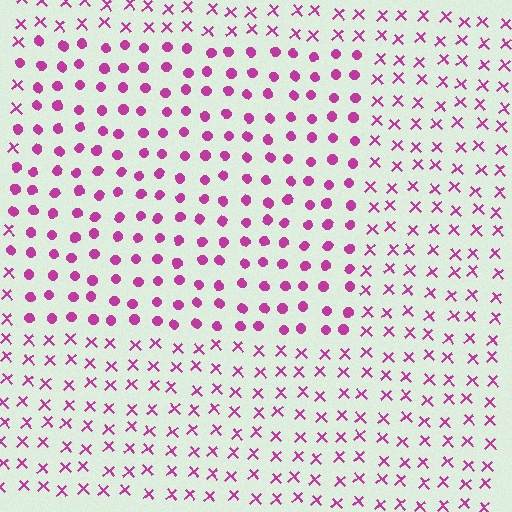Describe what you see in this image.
The image is filled with small magenta elements arranged in a uniform grid. A rectangle-shaped region contains circles, while the surrounding area contains X marks. The boundary is defined purely by the change in element shape.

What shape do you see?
I see a rectangle.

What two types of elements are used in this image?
The image uses circles inside the rectangle region and X marks outside it.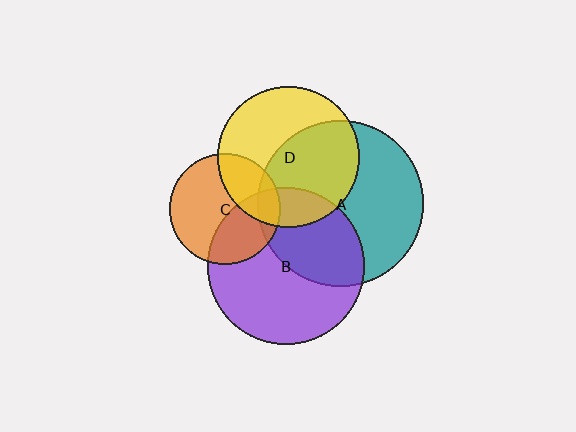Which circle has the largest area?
Circle A (teal).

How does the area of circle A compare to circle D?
Approximately 1.4 times.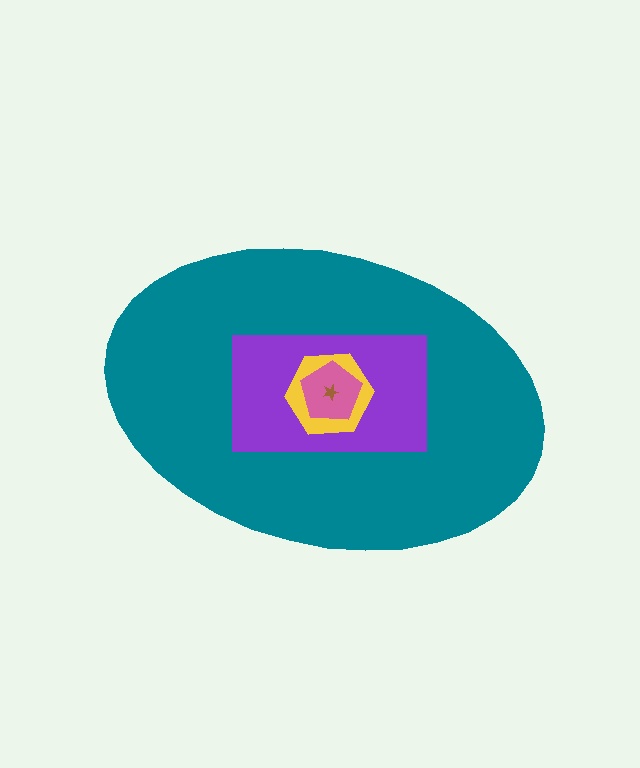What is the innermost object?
The brown star.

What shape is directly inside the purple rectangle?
The yellow hexagon.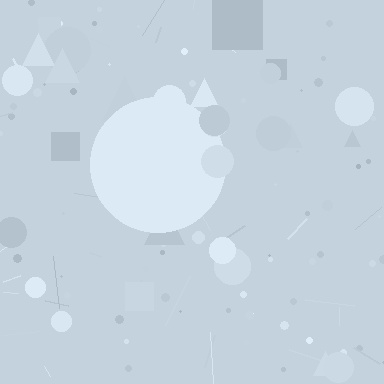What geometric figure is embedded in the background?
A circle is embedded in the background.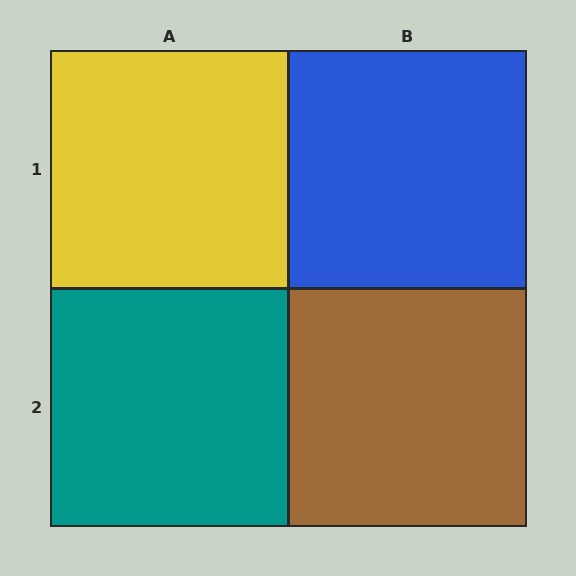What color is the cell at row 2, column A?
Teal.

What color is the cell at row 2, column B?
Brown.